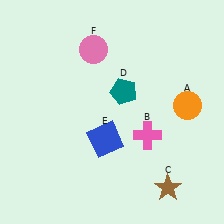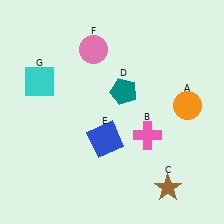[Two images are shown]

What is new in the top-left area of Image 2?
A cyan square (G) was added in the top-left area of Image 2.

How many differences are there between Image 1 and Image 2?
There is 1 difference between the two images.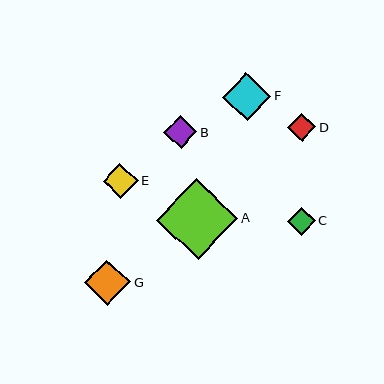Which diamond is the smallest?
Diamond C is the smallest with a size of approximately 27 pixels.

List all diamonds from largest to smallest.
From largest to smallest: A, F, G, E, B, D, C.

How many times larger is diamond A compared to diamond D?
Diamond A is approximately 2.8 times the size of diamond D.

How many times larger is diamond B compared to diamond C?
Diamond B is approximately 1.2 times the size of diamond C.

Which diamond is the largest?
Diamond A is the largest with a size of approximately 81 pixels.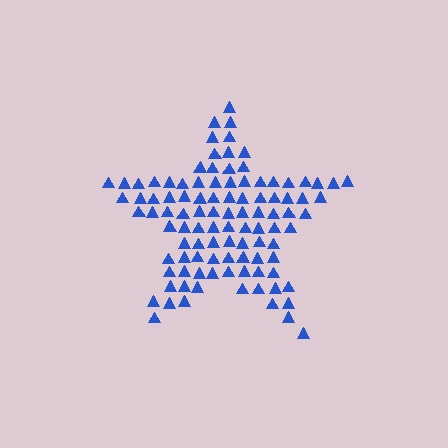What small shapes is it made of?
It is made of small triangles.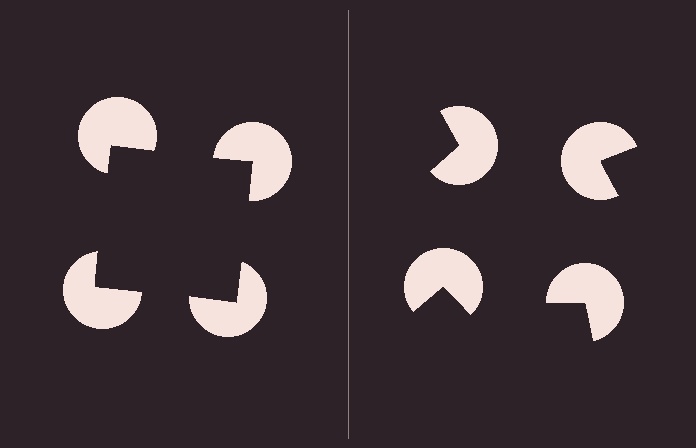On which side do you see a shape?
An illusory square appears on the left side. On the right side the wedge cuts are rotated, so no coherent shape forms.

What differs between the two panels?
The pac-man discs are positioned identically on both sides; only the wedge orientations differ. On the left they align to a square; on the right they are misaligned.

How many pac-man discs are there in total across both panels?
8 — 4 on each side.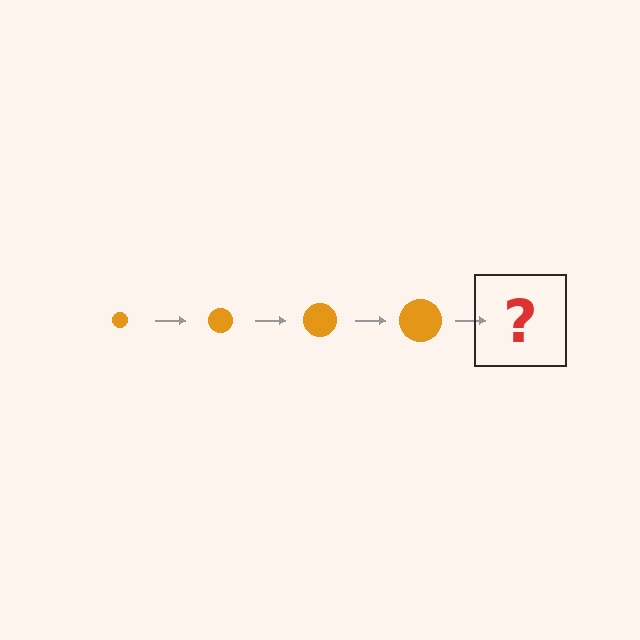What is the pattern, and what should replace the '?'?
The pattern is that the circle gets progressively larger each step. The '?' should be an orange circle, larger than the previous one.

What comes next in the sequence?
The next element should be an orange circle, larger than the previous one.